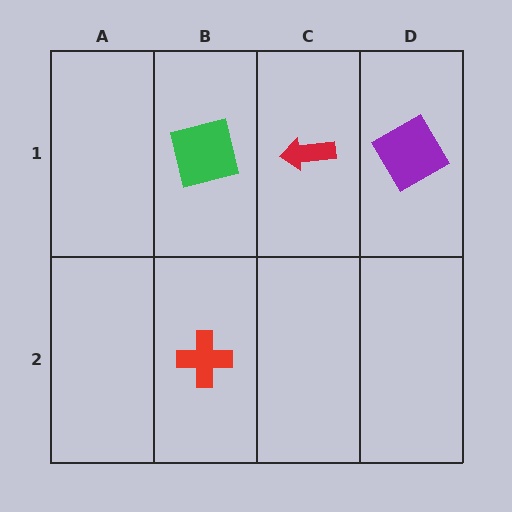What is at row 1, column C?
A red arrow.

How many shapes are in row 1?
3 shapes.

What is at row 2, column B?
A red cross.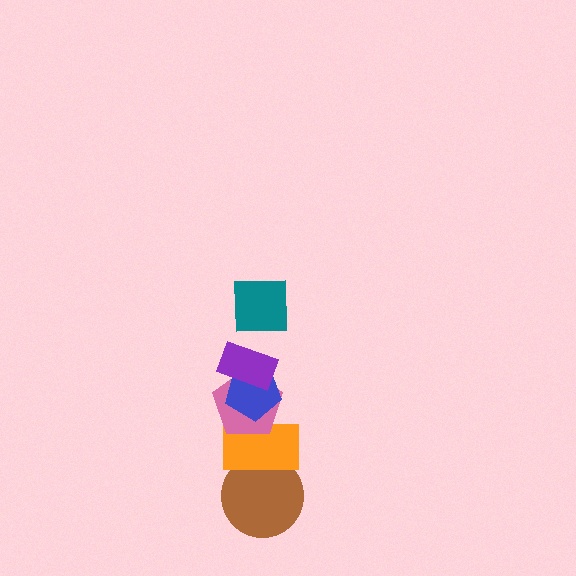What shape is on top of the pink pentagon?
The blue pentagon is on top of the pink pentagon.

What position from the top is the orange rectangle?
The orange rectangle is 5th from the top.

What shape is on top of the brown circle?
The orange rectangle is on top of the brown circle.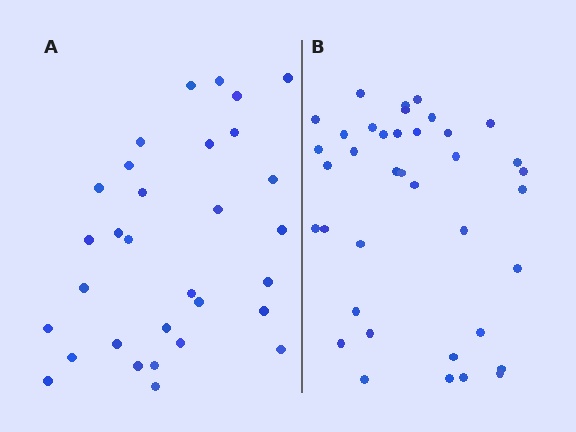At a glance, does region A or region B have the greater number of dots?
Region B (the right region) has more dots.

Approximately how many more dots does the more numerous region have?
Region B has roughly 8 or so more dots than region A.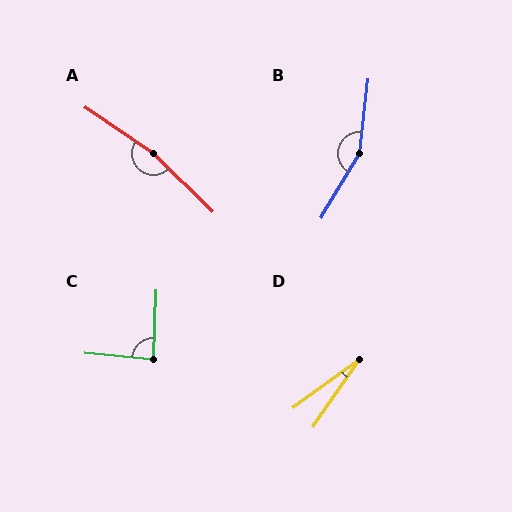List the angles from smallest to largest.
D (19°), C (86°), B (155°), A (170°).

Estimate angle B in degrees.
Approximately 155 degrees.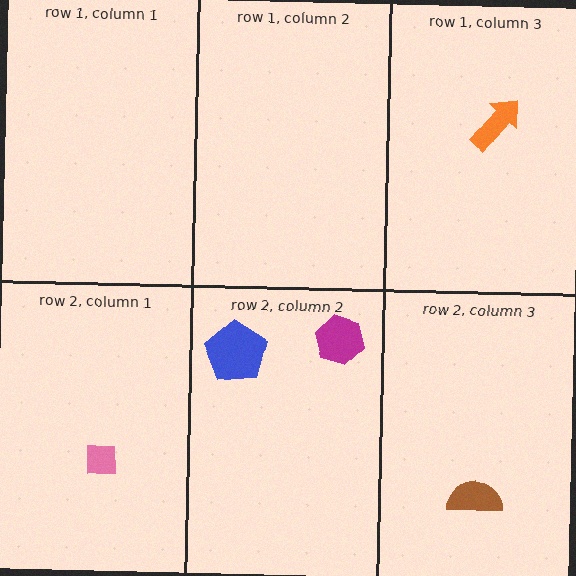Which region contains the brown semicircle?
The row 2, column 3 region.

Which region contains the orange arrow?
The row 1, column 3 region.